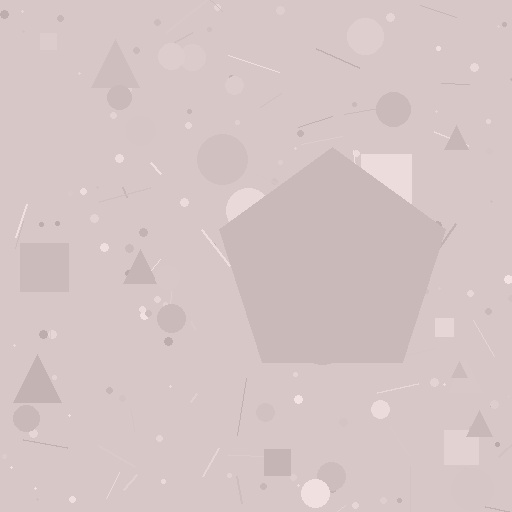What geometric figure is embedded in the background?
A pentagon is embedded in the background.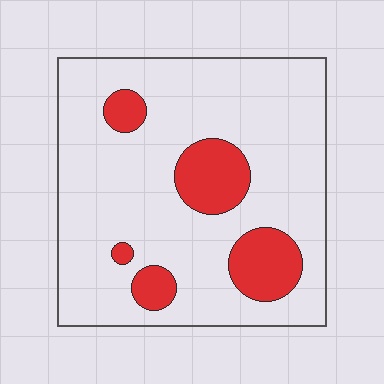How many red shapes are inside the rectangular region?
5.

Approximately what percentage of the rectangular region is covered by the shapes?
Approximately 15%.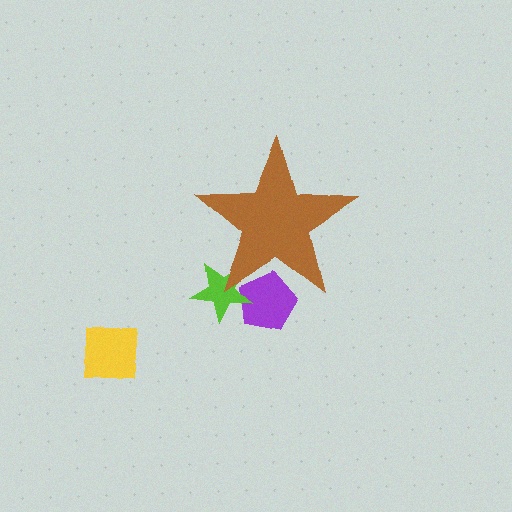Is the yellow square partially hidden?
No, the yellow square is fully visible.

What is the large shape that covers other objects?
A brown star.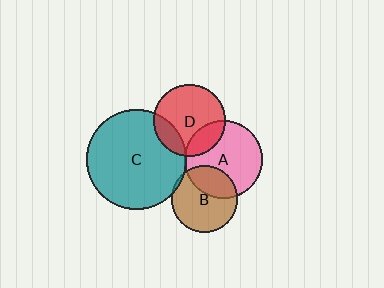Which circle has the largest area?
Circle C (teal).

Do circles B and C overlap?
Yes.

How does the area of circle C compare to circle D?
Approximately 1.9 times.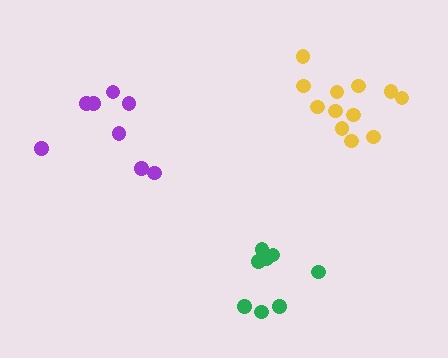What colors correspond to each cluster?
The clusters are colored: green, yellow, purple.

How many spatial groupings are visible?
There are 3 spatial groupings.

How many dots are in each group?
Group 1: 8 dots, Group 2: 12 dots, Group 3: 8 dots (28 total).